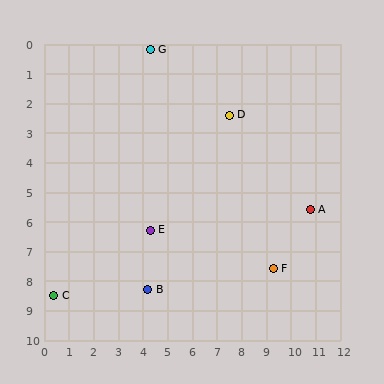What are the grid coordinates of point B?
Point B is at approximately (4.2, 8.3).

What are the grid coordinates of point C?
Point C is at approximately (0.4, 8.5).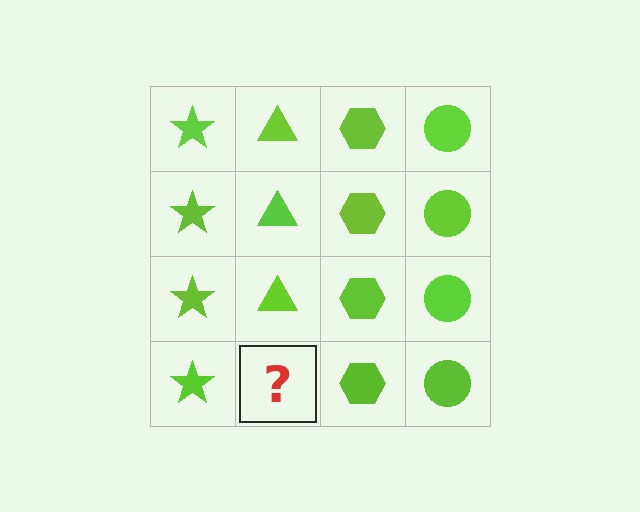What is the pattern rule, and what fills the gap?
The rule is that each column has a consistent shape. The gap should be filled with a lime triangle.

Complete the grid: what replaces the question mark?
The question mark should be replaced with a lime triangle.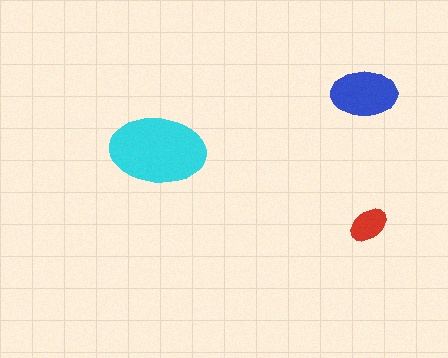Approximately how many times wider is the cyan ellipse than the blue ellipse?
About 1.5 times wider.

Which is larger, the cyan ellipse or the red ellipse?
The cyan one.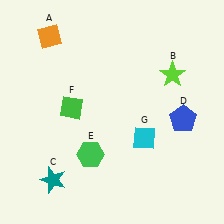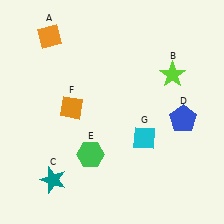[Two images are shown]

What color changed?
The diamond (F) changed from green in Image 1 to orange in Image 2.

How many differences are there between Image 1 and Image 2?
There is 1 difference between the two images.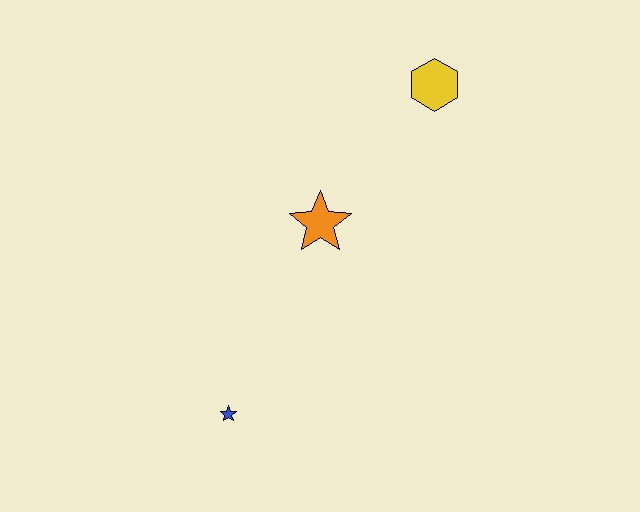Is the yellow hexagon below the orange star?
No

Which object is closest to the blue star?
The orange star is closest to the blue star.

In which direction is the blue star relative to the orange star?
The blue star is below the orange star.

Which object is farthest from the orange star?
The blue star is farthest from the orange star.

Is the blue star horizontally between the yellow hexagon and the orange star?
No